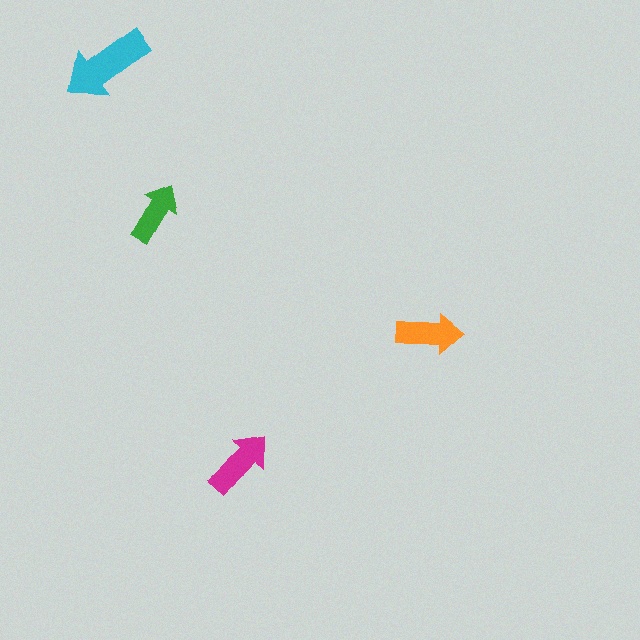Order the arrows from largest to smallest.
the cyan one, the magenta one, the orange one, the green one.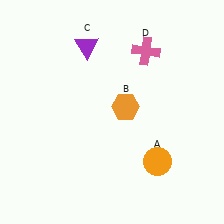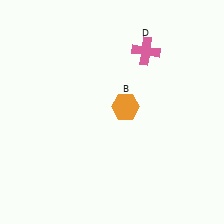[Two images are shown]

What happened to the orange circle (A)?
The orange circle (A) was removed in Image 2. It was in the bottom-right area of Image 1.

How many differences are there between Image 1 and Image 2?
There are 2 differences between the two images.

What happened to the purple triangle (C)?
The purple triangle (C) was removed in Image 2. It was in the top-left area of Image 1.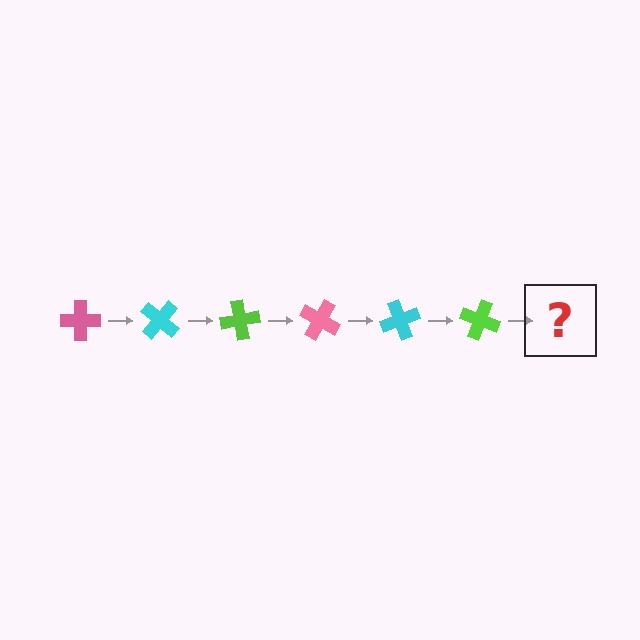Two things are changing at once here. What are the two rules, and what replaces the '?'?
The two rules are that it rotates 40 degrees each step and the color cycles through pink, cyan, and lime. The '?' should be a pink cross, rotated 240 degrees from the start.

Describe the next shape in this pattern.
It should be a pink cross, rotated 240 degrees from the start.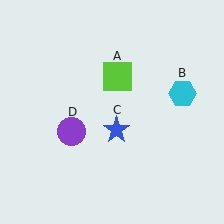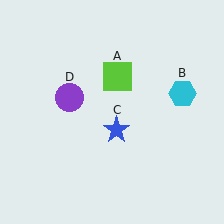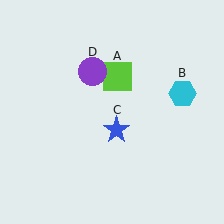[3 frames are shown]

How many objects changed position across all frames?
1 object changed position: purple circle (object D).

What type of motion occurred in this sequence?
The purple circle (object D) rotated clockwise around the center of the scene.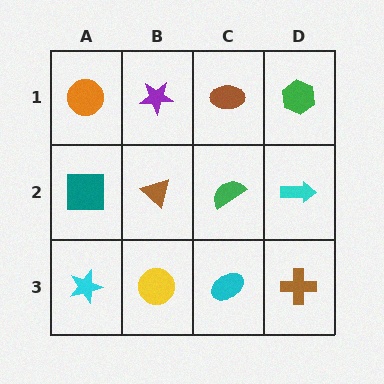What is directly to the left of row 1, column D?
A brown ellipse.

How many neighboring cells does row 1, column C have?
3.